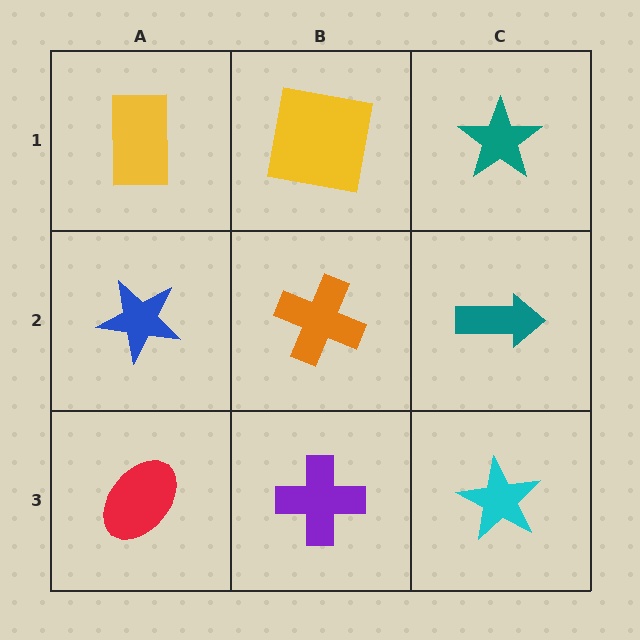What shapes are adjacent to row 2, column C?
A teal star (row 1, column C), a cyan star (row 3, column C), an orange cross (row 2, column B).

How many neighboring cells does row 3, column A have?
2.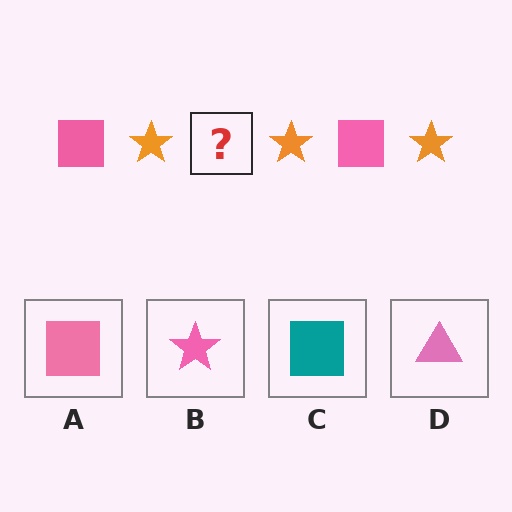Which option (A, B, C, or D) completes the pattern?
A.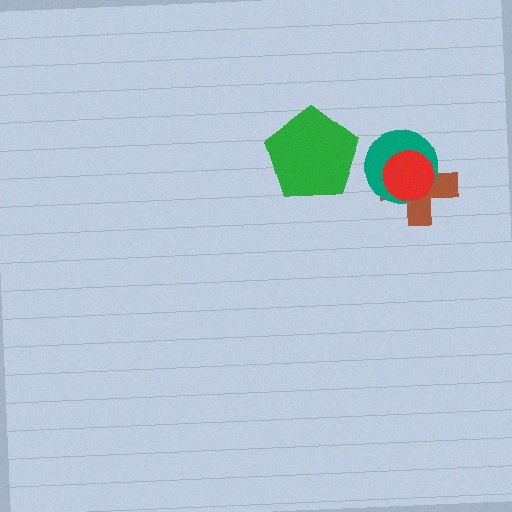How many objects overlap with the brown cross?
2 objects overlap with the brown cross.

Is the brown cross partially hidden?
Yes, it is partially covered by another shape.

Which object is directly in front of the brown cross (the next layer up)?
The teal circle is directly in front of the brown cross.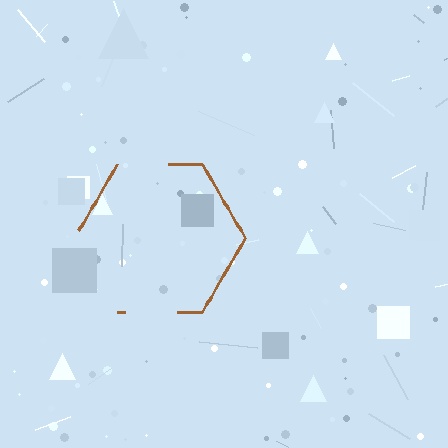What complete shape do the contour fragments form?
The contour fragments form a hexagon.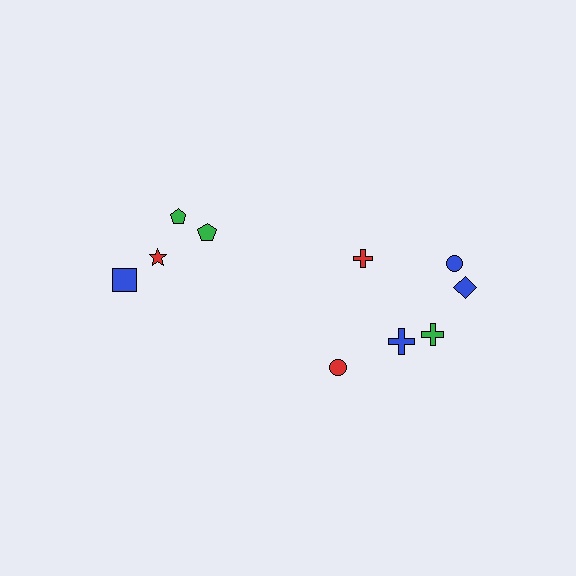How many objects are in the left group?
There are 4 objects.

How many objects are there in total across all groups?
There are 10 objects.